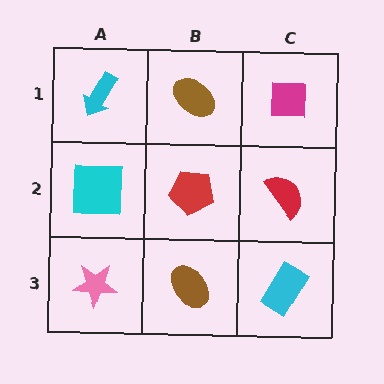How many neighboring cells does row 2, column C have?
3.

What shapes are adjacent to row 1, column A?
A cyan square (row 2, column A), a brown ellipse (row 1, column B).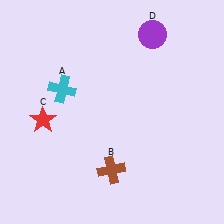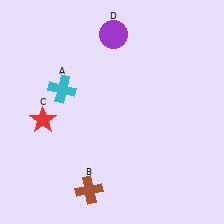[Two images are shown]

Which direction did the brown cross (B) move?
The brown cross (B) moved left.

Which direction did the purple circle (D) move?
The purple circle (D) moved left.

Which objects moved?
The objects that moved are: the brown cross (B), the purple circle (D).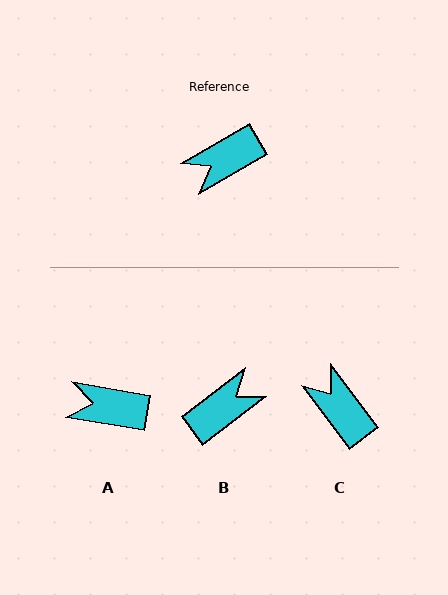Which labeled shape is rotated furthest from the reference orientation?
B, about 173 degrees away.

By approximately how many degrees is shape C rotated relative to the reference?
Approximately 83 degrees clockwise.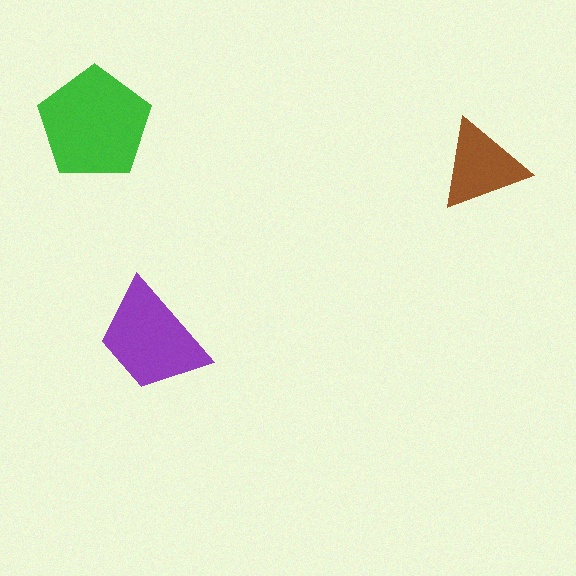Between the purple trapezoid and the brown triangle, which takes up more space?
The purple trapezoid.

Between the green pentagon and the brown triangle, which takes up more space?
The green pentagon.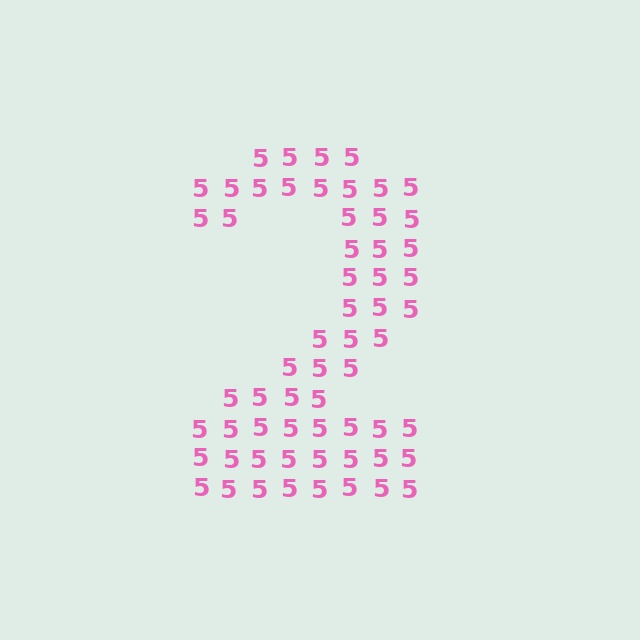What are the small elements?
The small elements are digit 5's.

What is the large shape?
The large shape is the digit 2.